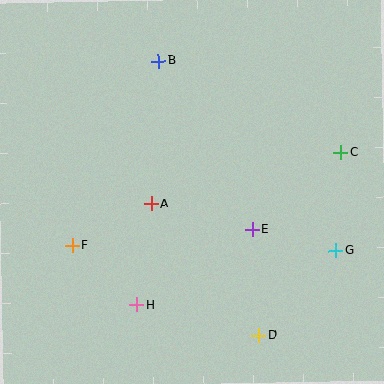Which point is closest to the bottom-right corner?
Point D is closest to the bottom-right corner.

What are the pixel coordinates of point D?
Point D is at (258, 335).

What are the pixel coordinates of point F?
Point F is at (72, 246).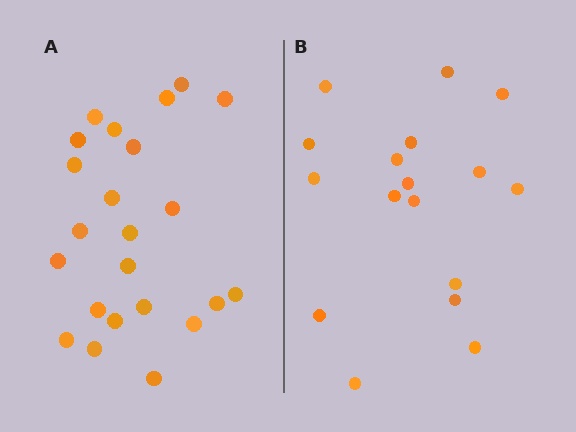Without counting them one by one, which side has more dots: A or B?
Region A (the left region) has more dots.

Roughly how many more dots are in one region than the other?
Region A has about 6 more dots than region B.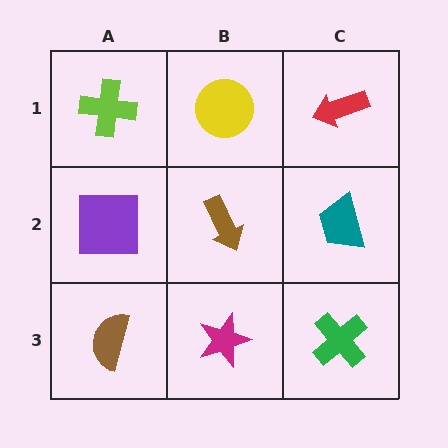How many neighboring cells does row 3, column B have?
3.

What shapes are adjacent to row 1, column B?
A brown arrow (row 2, column B), a lime cross (row 1, column A), a red arrow (row 1, column C).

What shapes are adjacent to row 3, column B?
A brown arrow (row 2, column B), a brown semicircle (row 3, column A), a green cross (row 3, column C).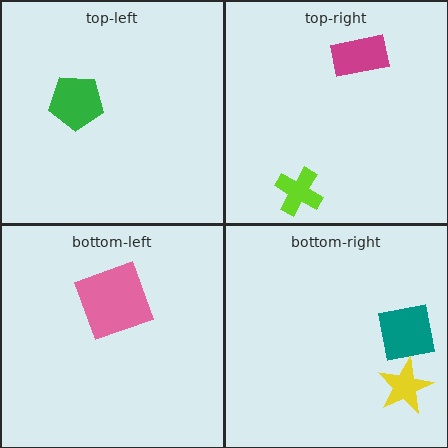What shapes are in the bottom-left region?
The pink square.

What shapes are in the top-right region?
The lime cross, the magenta rectangle.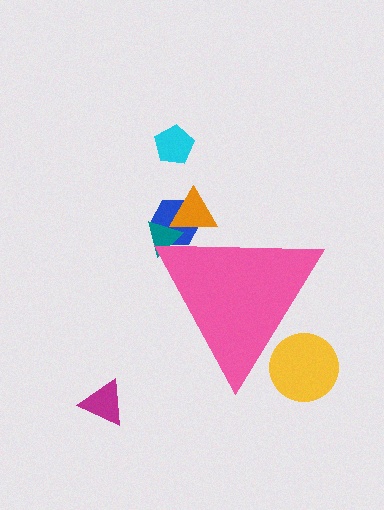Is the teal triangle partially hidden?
Yes, the teal triangle is partially hidden behind the pink triangle.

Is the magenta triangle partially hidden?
No, the magenta triangle is fully visible.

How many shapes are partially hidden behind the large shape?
4 shapes are partially hidden.